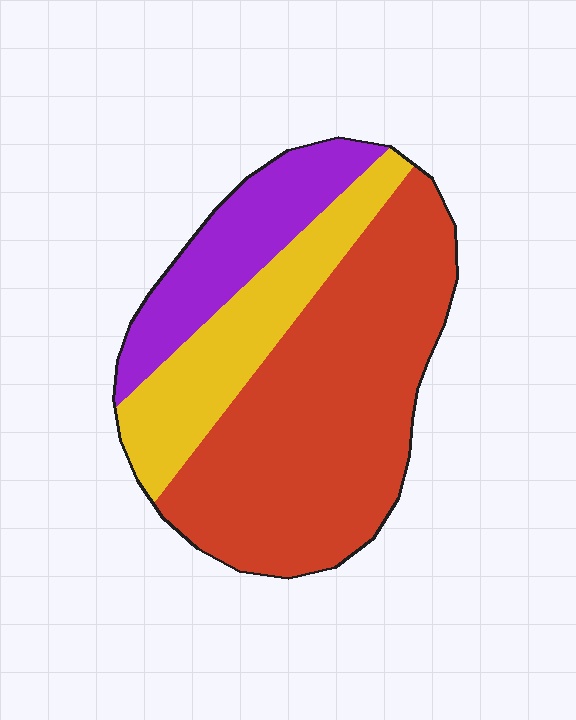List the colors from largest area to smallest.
From largest to smallest: red, yellow, purple.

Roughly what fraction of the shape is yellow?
Yellow takes up less than a quarter of the shape.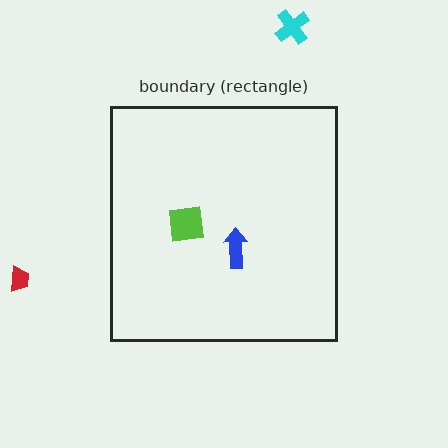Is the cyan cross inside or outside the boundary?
Outside.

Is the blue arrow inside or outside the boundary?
Inside.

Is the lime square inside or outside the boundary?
Inside.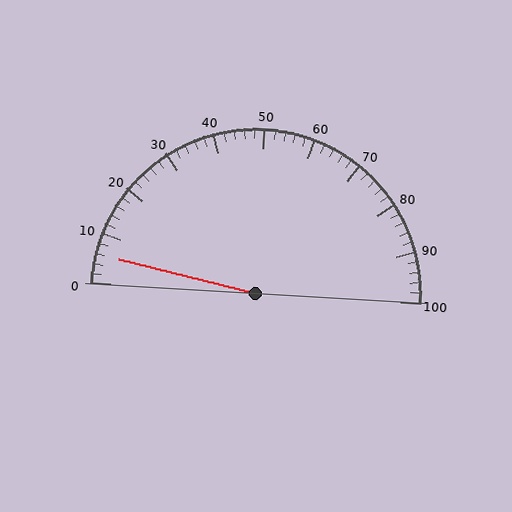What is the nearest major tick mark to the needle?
The nearest major tick mark is 10.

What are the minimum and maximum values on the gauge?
The gauge ranges from 0 to 100.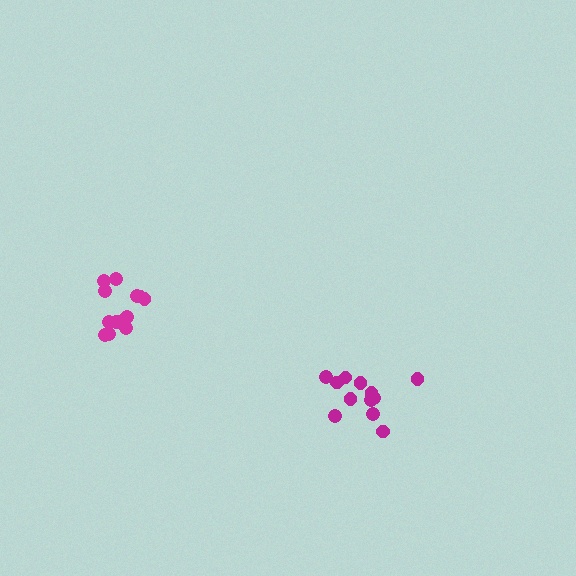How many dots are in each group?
Group 1: 12 dots, Group 2: 13 dots (25 total).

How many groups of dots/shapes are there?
There are 2 groups.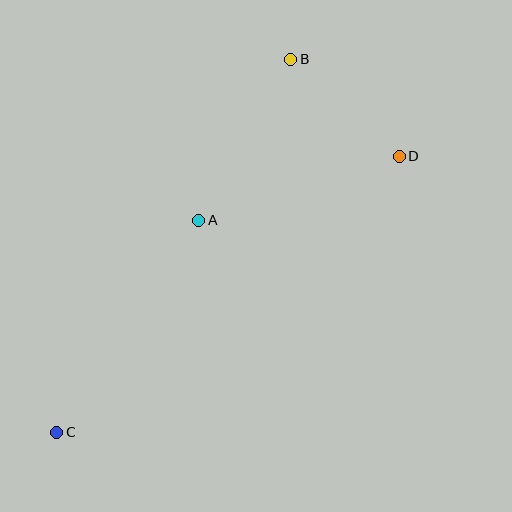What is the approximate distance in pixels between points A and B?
The distance between A and B is approximately 186 pixels.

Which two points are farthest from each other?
Points B and C are farthest from each other.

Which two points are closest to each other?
Points B and D are closest to each other.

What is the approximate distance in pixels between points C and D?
The distance between C and D is approximately 440 pixels.